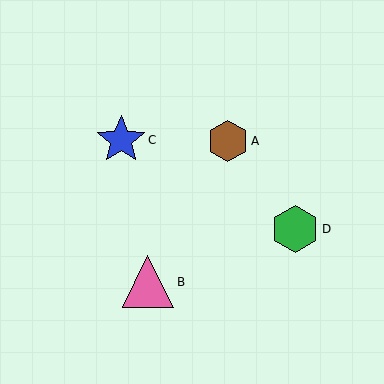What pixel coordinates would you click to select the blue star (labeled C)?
Click at (121, 140) to select the blue star C.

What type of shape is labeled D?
Shape D is a green hexagon.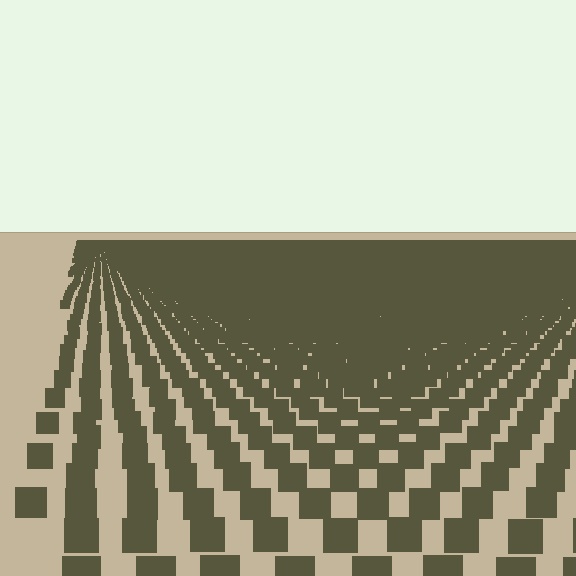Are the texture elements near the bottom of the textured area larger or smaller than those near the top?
Larger. Near the bottom, elements are closer to the viewer and appear at a bigger on-screen size.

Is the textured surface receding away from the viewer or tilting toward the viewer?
The surface is receding away from the viewer. Texture elements get smaller and denser toward the top.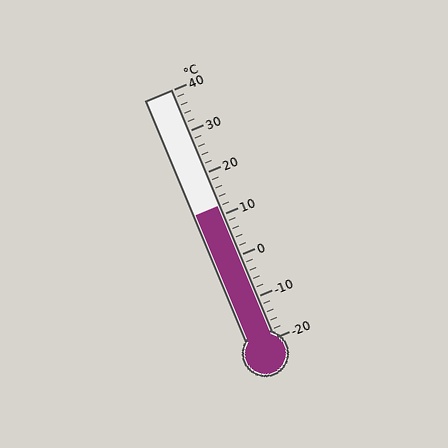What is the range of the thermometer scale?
The thermometer scale ranges from -20°C to 40°C.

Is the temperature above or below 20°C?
The temperature is below 20°C.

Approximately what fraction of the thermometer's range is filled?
The thermometer is filled to approximately 55% of its range.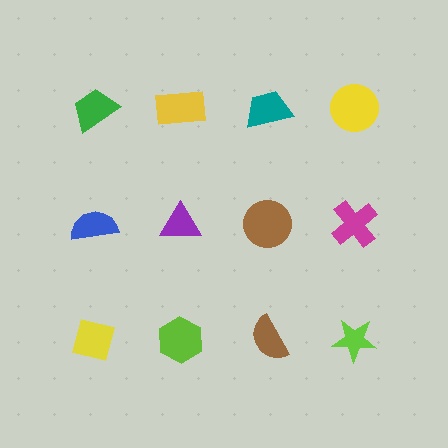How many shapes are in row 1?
4 shapes.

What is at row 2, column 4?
A magenta cross.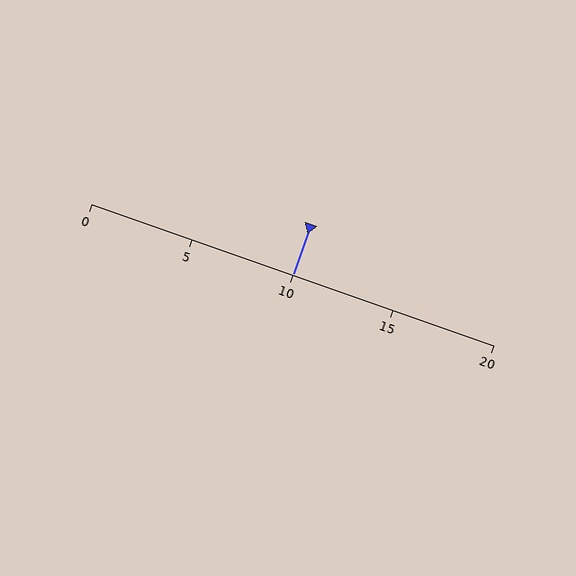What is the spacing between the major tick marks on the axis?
The major ticks are spaced 5 apart.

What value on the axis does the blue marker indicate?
The marker indicates approximately 10.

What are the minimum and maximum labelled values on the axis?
The axis runs from 0 to 20.